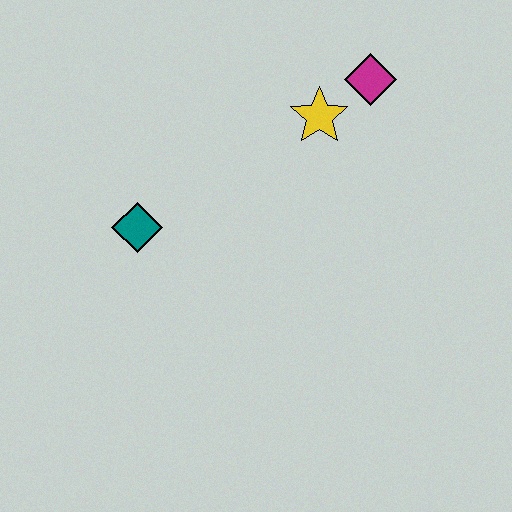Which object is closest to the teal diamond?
The yellow star is closest to the teal diamond.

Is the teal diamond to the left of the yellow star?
Yes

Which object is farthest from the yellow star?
The teal diamond is farthest from the yellow star.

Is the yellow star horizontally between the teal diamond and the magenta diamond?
Yes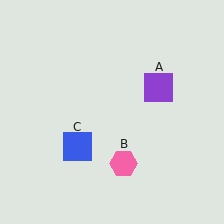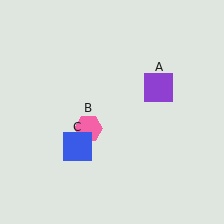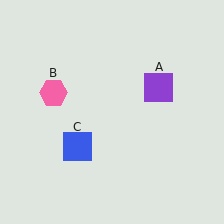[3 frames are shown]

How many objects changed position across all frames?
1 object changed position: pink hexagon (object B).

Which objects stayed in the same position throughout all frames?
Purple square (object A) and blue square (object C) remained stationary.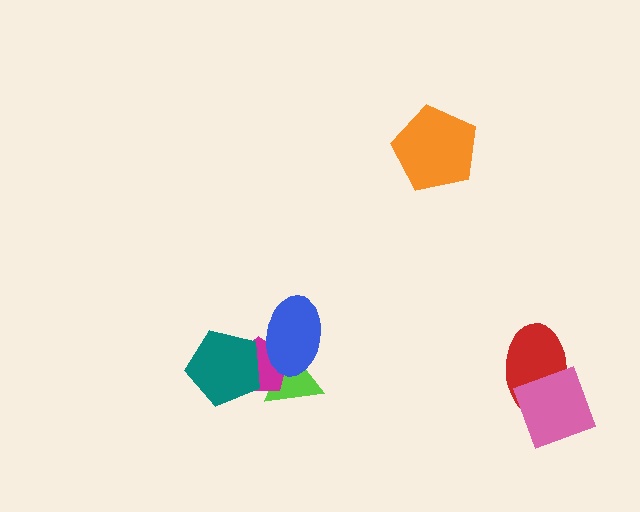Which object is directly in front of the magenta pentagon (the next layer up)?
The blue ellipse is directly in front of the magenta pentagon.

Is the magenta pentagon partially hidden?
Yes, it is partially covered by another shape.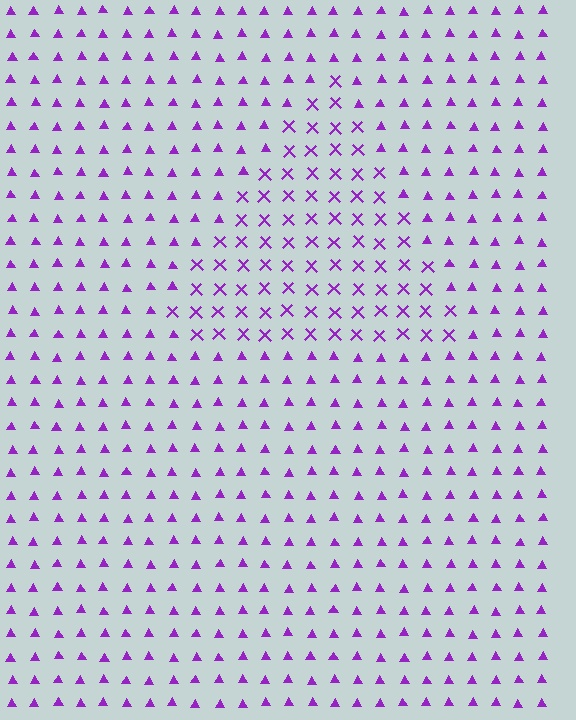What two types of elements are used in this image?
The image uses X marks inside the triangle region and triangles outside it.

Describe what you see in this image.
The image is filled with small purple elements arranged in a uniform grid. A triangle-shaped region contains X marks, while the surrounding area contains triangles. The boundary is defined purely by the change in element shape.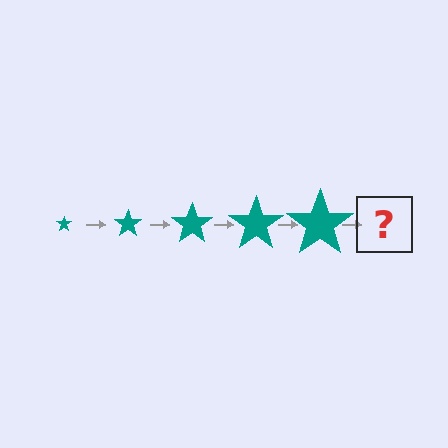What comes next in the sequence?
The next element should be a teal star, larger than the previous one.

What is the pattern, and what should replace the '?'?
The pattern is that the star gets progressively larger each step. The '?' should be a teal star, larger than the previous one.